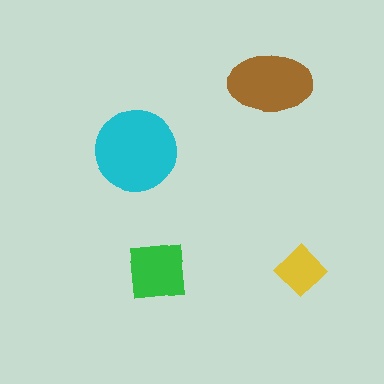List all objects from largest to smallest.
The cyan circle, the brown ellipse, the green square, the yellow diamond.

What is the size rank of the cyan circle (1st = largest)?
1st.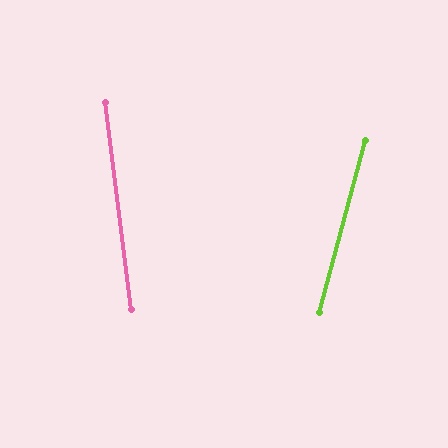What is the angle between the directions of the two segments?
Approximately 22 degrees.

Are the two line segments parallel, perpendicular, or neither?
Neither parallel nor perpendicular — they differ by about 22°.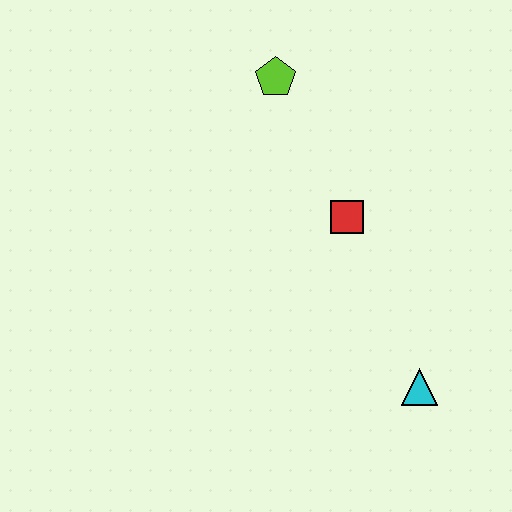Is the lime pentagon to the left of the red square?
Yes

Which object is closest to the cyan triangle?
The red square is closest to the cyan triangle.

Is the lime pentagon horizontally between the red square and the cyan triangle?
No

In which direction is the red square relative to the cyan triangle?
The red square is above the cyan triangle.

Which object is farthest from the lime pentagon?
The cyan triangle is farthest from the lime pentagon.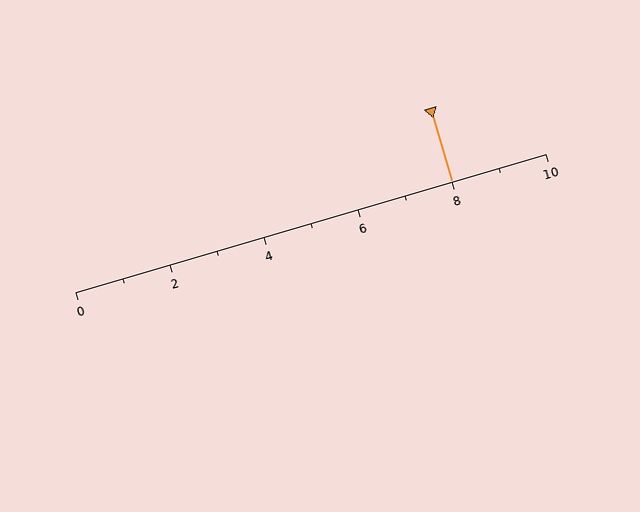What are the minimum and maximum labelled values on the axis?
The axis runs from 0 to 10.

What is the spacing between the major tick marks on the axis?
The major ticks are spaced 2 apart.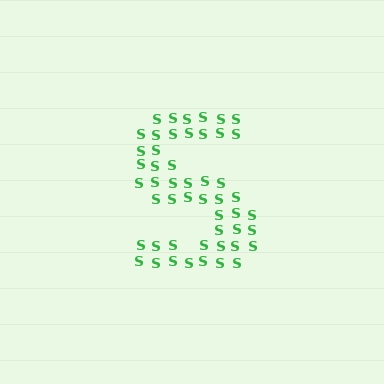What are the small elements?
The small elements are letter S's.